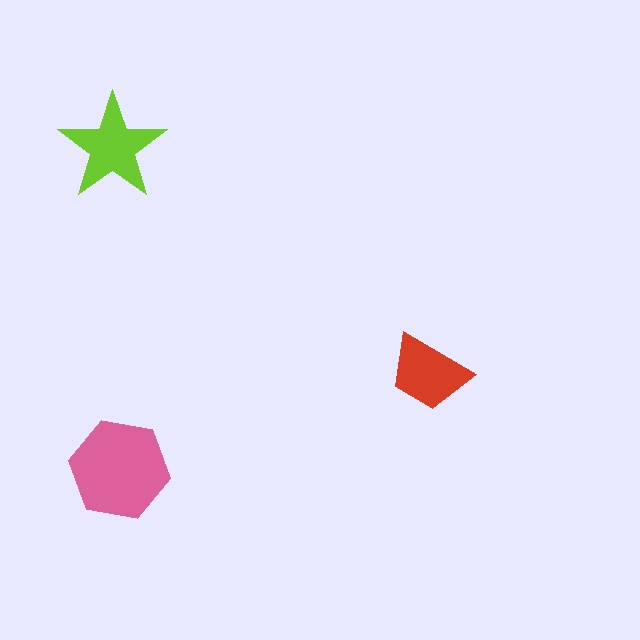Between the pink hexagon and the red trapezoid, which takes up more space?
The pink hexagon.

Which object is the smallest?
The red trapezoid.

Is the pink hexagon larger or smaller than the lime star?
Larger.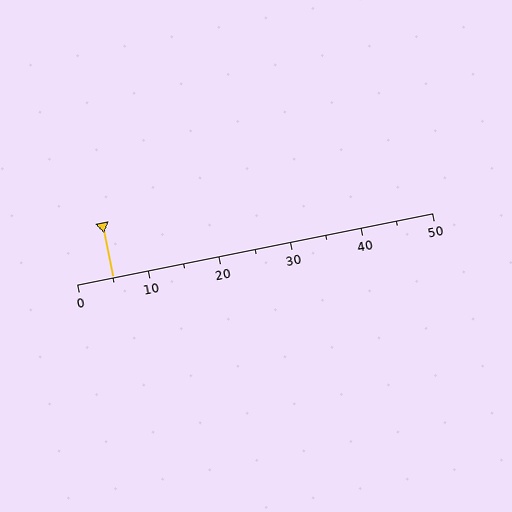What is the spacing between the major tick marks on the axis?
The major ticks are spaced 10 apart.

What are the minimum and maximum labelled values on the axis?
The axis runs from 0 to 50.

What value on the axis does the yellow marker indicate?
The marker indicates approximately 5.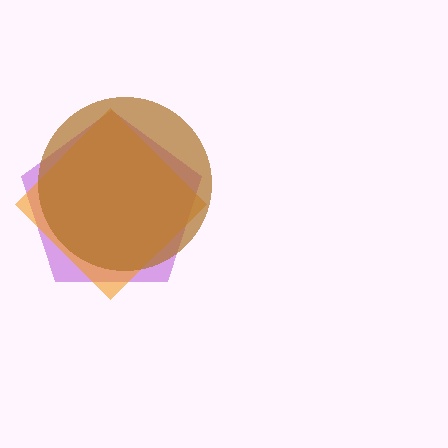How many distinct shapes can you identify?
There are 3 distinct shapes: a purple pentagon, an orange diamond, a brown circle.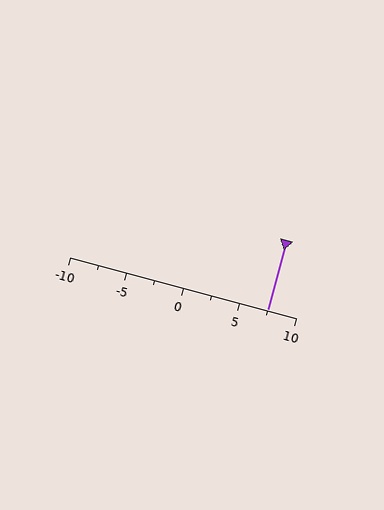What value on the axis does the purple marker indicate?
The marker indicates approximately 7.5.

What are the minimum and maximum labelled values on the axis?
The axis runs from -10 to 10.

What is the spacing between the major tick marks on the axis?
The major ticks are spaced 5 apart.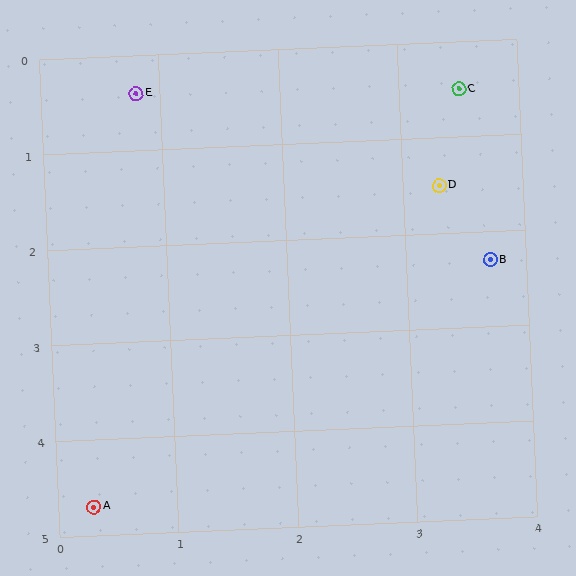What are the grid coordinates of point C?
Point C is at approximately (3.5, 0.5).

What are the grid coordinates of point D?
Point D is at approximately (3.3, 1.5).